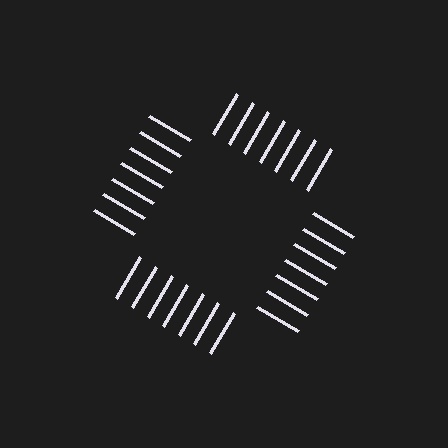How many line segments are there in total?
28 — 7 along each of the 4 edges.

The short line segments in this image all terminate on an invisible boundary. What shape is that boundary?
An illusory square — the line segments terminate on its edges but no continuous stroke is drawn.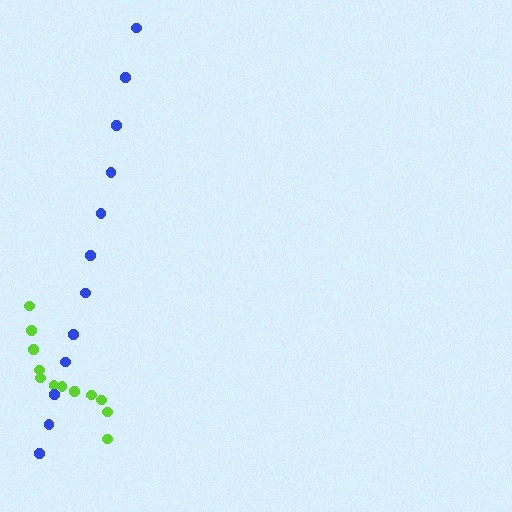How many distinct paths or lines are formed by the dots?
There are 2 distinct paths.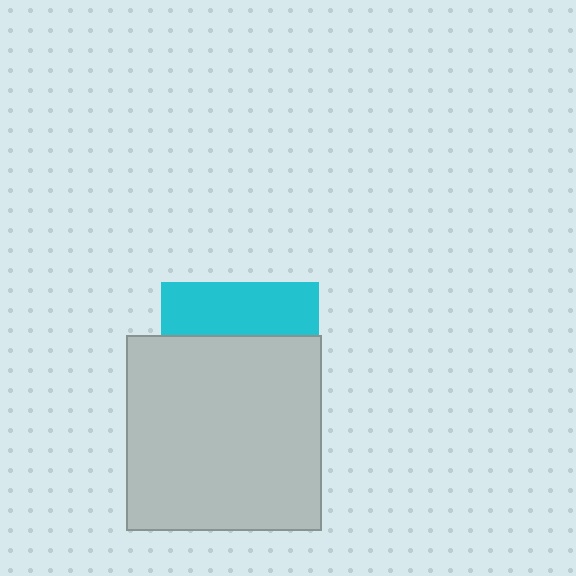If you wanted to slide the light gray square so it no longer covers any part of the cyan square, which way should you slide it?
Slide it down — that is the most direct way to separate the two shapes.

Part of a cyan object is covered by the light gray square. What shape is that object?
It is a square.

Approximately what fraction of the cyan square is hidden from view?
Roughly 66% of the cyan square is hidden behind the light gray square.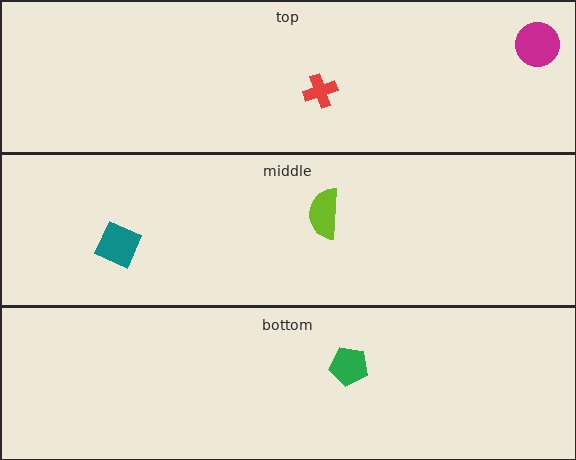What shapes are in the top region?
The magenta circle, the red cross.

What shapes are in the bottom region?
The green pentagon.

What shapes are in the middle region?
The lime semicircle, the teal square.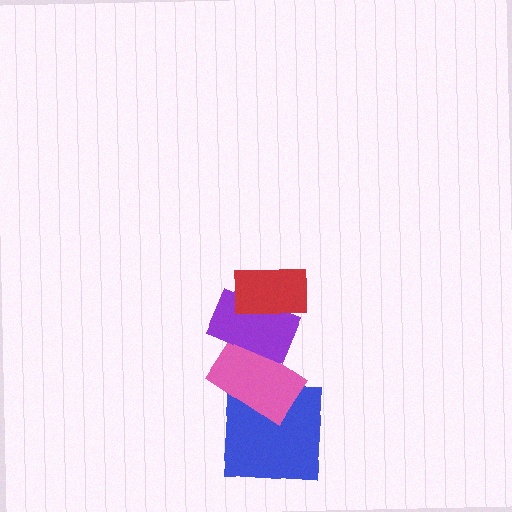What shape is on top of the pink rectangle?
The purple rectangle is on top of the pink rectangle.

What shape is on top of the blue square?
The pink rectangle is on top of the blue square.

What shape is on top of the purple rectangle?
The red rectangle is on top of the purple rectangle.